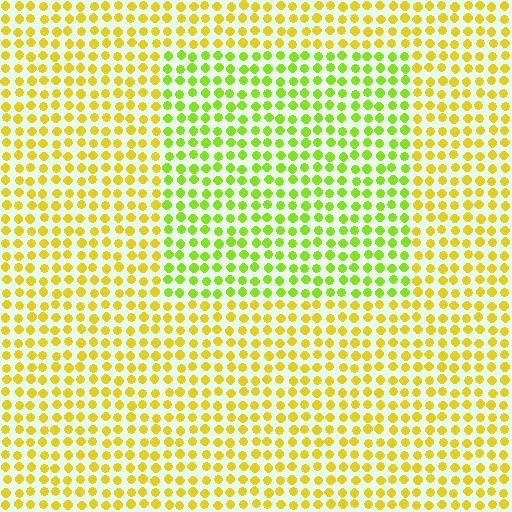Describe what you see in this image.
The image is filled with small yellow elements in a uniform arrangement. A rectangle-shaped region is visible where the elements are tinted to a slightly different hue, forming a subtle color boundary.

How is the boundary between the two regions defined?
The boundary is defined purely by a slight shift in hue (about 37 degrees). Spacing, size, and orientation are identical on both sides.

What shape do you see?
I see a rectangle.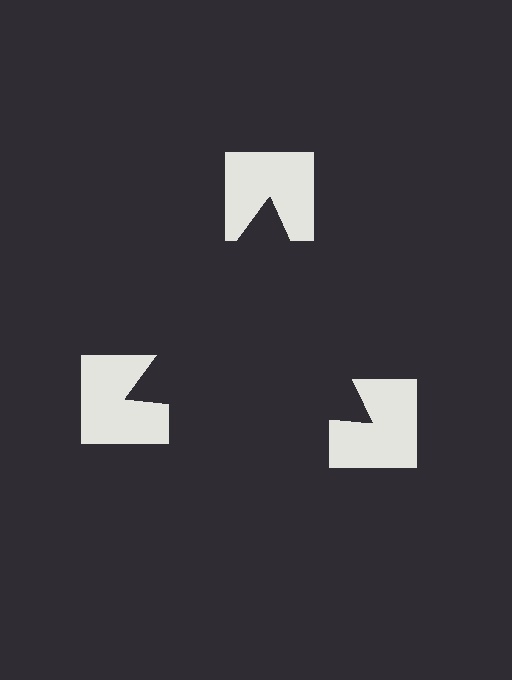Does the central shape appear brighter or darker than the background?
It typically appears slightly darker than the background, even though no actual brightness change is drawn.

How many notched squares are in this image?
There are 3 — one at each vertex of the illusory triangle.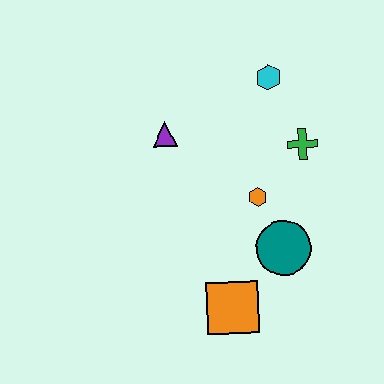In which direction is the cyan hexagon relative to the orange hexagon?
The cyan hexagon is above the orange hexagon.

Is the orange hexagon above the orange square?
Yes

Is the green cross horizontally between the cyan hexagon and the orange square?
No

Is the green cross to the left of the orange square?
No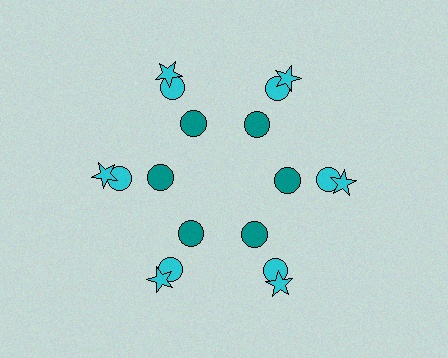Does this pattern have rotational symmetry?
Yes, this pattern has 6-fold rotational symmetry. It looks the same after rotating 60 degrees around the center.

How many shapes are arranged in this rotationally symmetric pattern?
There are 18 shapes, arranged in 6 groups of 3.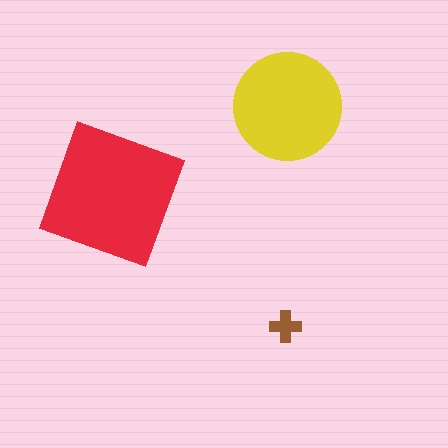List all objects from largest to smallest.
The red square, the yellow circle, the brown cross.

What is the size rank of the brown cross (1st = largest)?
3rd.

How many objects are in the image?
There are 3 objects in the image.